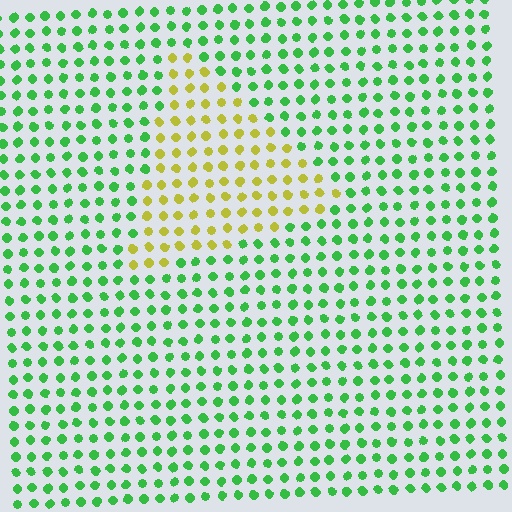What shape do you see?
I see a triangle.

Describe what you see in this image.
The image is filled with small green elements in a uniform arrangement. A triangle-shaped region is visible where the elements are tinted to a slightly different hue, forming a subtle color boundary.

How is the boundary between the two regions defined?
The boundary is defined purely by a slight shift in hue (about 64 degrees). Spacing, size, and orientation are identical on both sides.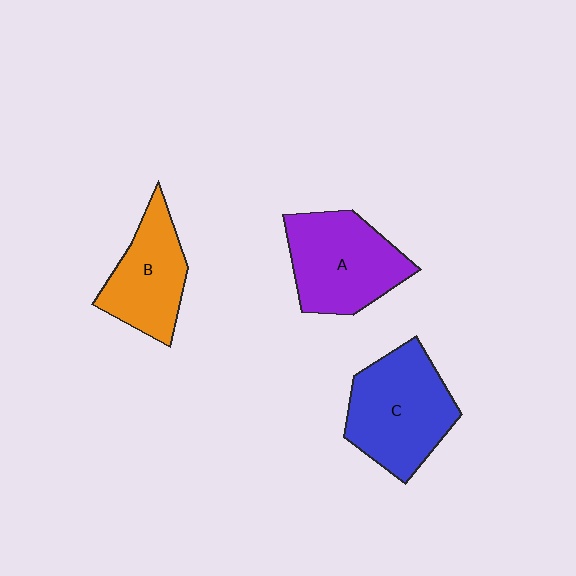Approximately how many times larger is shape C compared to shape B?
Approximately 1.3 times.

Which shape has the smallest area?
Shape B (orange).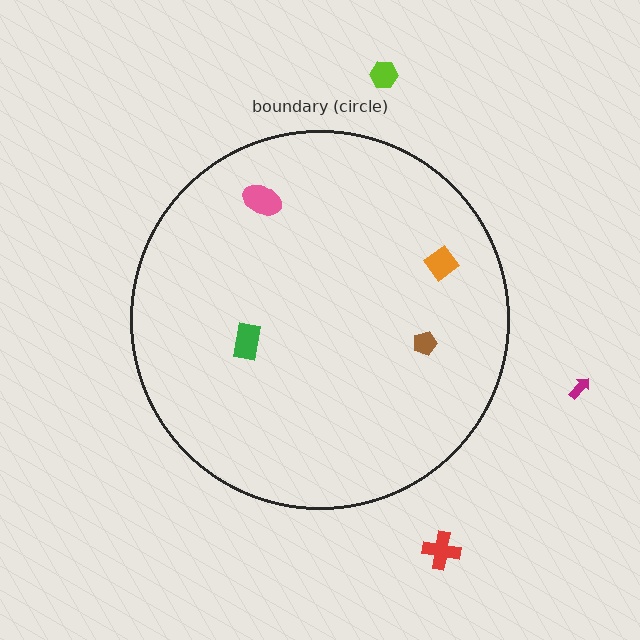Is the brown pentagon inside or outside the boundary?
Inside.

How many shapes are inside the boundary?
4 inside, 3 outside.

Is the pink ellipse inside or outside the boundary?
Inside.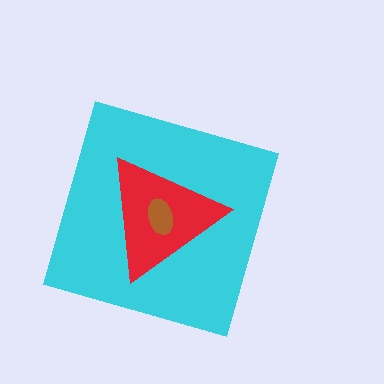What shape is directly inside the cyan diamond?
The red triangle.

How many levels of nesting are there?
3.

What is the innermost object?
The brown ellipse.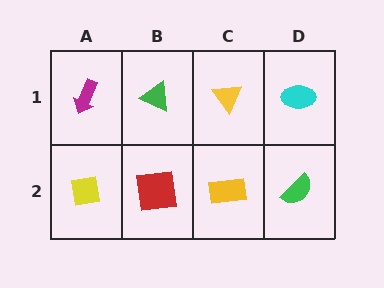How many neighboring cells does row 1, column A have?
2.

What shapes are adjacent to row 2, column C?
A yellow triangle (row 1, column C), a red square (row 2, column B), a green semicircle (row 2, column D).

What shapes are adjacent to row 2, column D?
A cyan ellipse (row 1, column D), a yellow rectangle (row 2, column C).